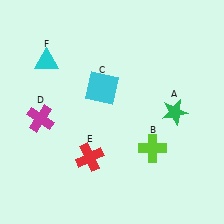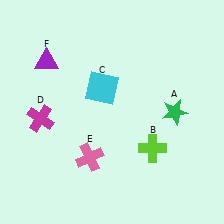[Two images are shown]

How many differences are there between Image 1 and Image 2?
There are 2 differences between the two images.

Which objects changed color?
E changed from red to pink. F changed from cyan to purple.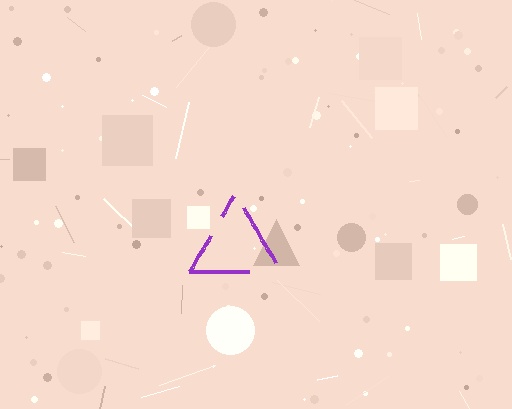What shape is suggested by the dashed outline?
The dashed outline suggests a triangle.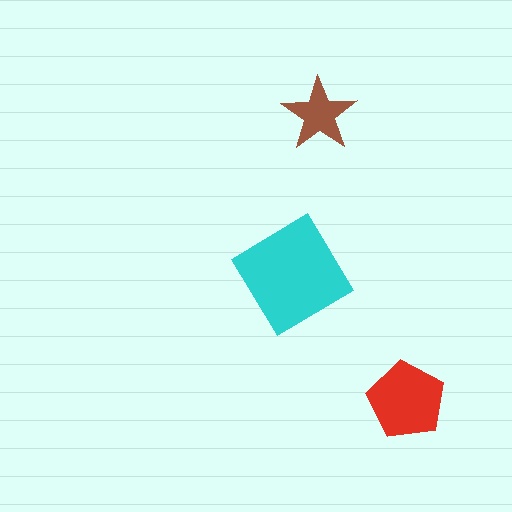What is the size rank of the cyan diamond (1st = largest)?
1st.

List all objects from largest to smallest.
The cyan diamond, the red pentagon, the brown star.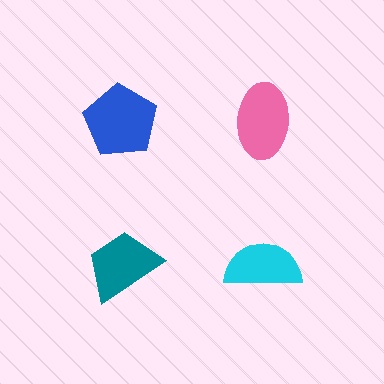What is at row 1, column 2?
A pink ellipse.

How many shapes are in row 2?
2 shapes.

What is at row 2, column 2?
A cyan semicircle.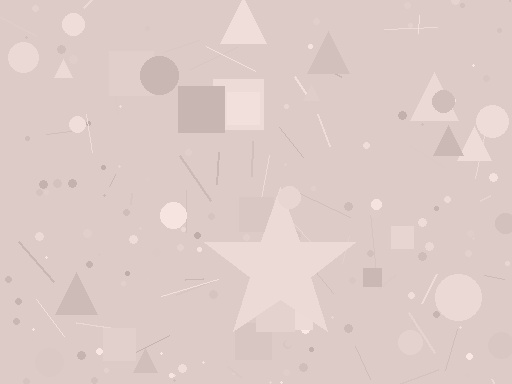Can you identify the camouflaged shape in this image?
The camouflaged shape is a star.